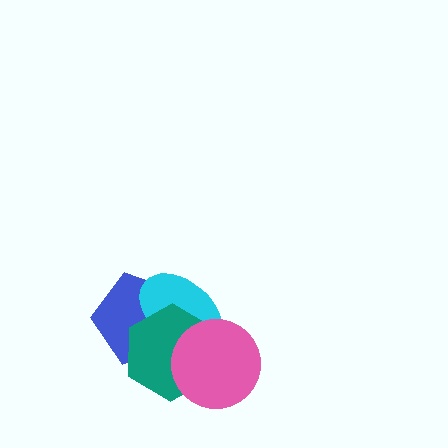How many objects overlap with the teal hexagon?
3 objects overlap with the teal hexagon.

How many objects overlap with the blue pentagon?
2 objects overlap with the blue pentagon.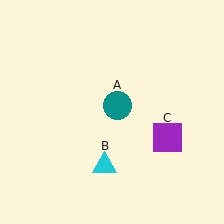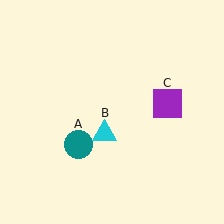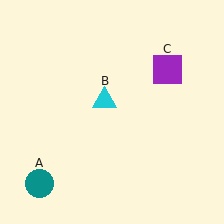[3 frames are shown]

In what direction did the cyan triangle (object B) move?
The cyan triangle (object B) moved up.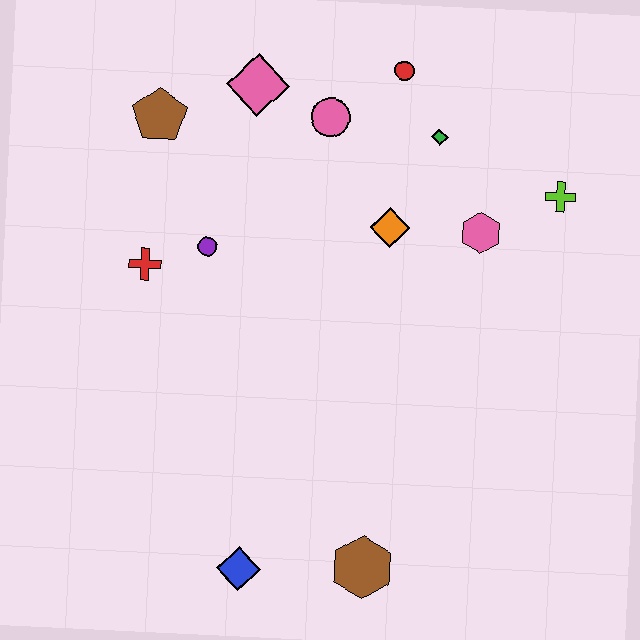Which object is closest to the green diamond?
The red circle is closest to the green diamond.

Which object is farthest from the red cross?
The lime cross is farthest from the red cross.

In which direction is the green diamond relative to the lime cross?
The green diamond is to the left of the lime cross.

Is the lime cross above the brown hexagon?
Yes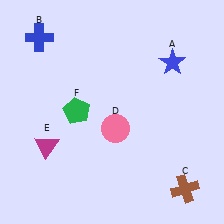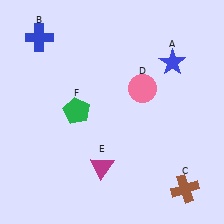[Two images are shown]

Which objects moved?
The objects that moved are: the pink circle (D), the magenta triangle (E).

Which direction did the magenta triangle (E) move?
The magenta triangle (E) moved right.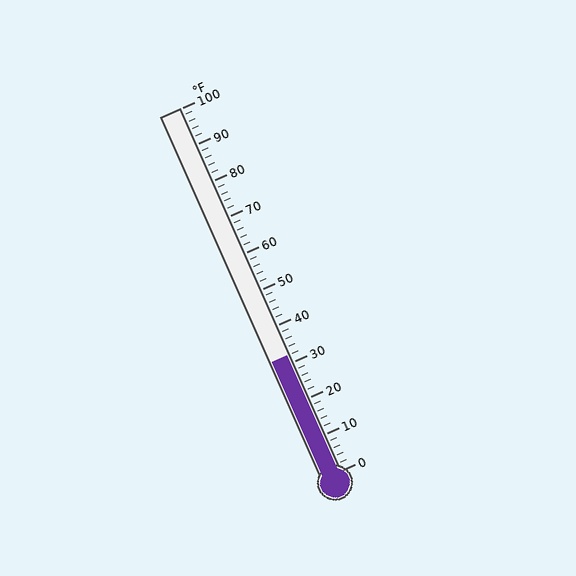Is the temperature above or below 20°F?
The temperature is above 20°F.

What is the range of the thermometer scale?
The thermometer scale ranges from 0°F to 100°F.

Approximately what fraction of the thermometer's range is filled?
The thermometer is filled to approximately 30% of its range.